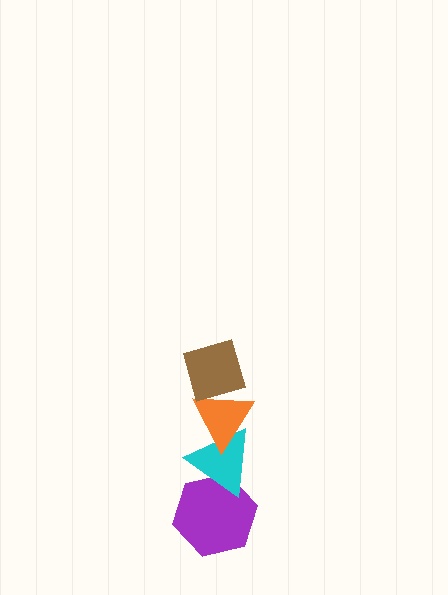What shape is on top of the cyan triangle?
The orange triangle is on top of the cyan triangle.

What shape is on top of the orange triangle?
The brown diamond is on top of the orange triangle.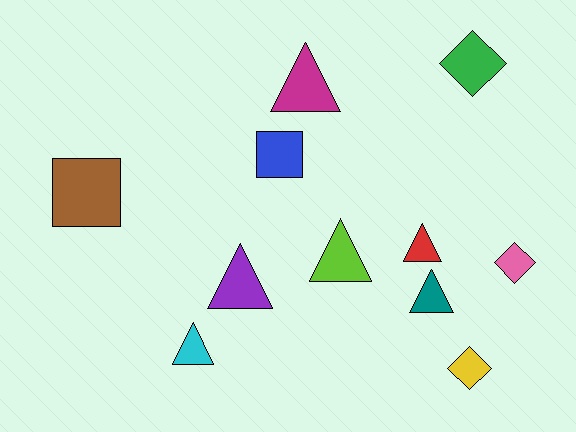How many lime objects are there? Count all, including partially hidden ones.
There is 1 lime object.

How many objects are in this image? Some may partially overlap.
There are 11 objects.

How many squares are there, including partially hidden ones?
There are 2 squares.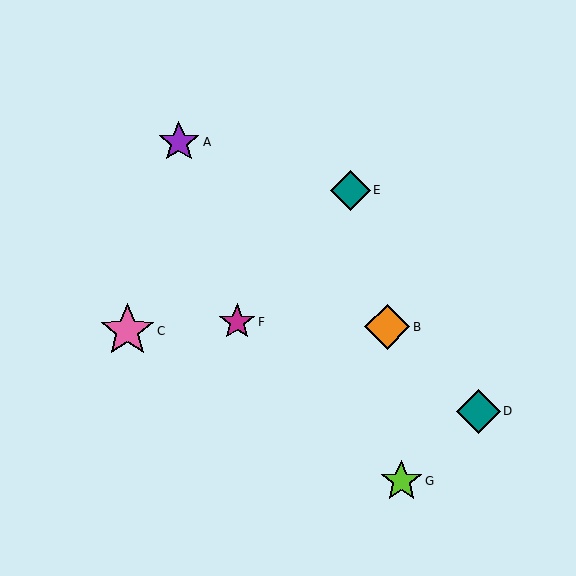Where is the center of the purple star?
The center of the purple star is at (179, 142).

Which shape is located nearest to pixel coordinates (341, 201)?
The teal diamond (labeled E) at (351, 190) is nearest to that location.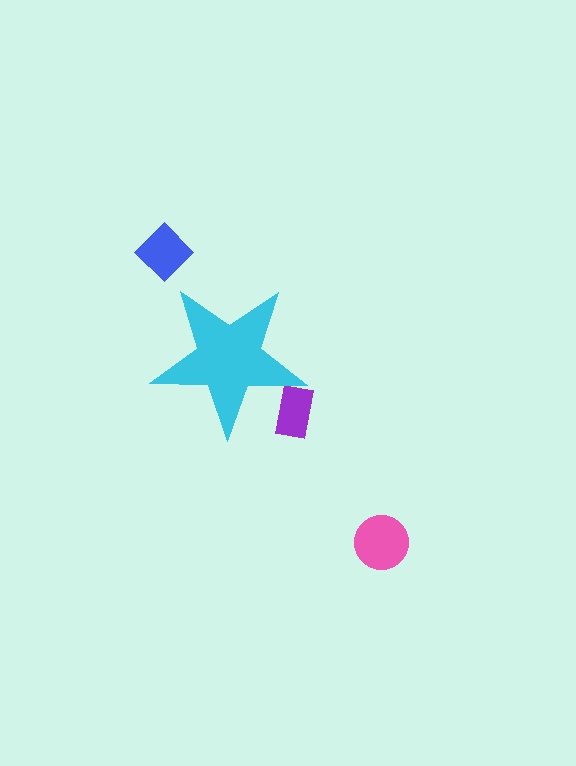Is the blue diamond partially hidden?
No, the blue diamond is fully visible.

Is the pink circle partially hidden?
No, the pink circle is fully visible.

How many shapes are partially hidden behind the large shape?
1 shape is partially hidden.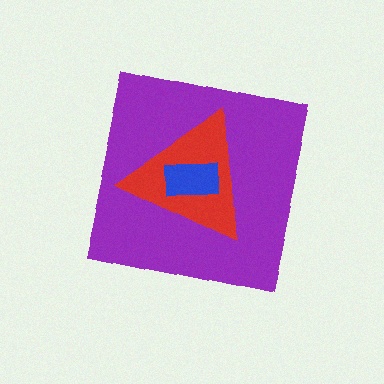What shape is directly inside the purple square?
The red triangle.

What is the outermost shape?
The purple square.